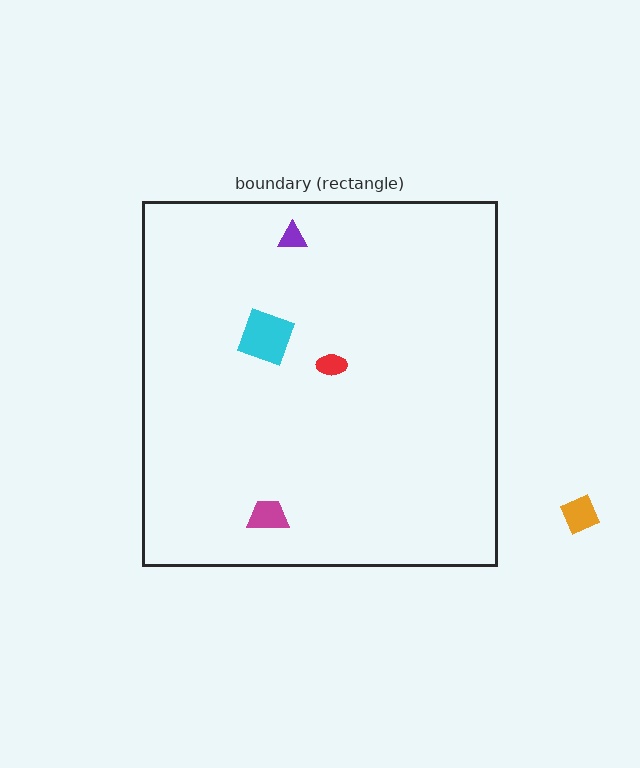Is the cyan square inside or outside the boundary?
Inside.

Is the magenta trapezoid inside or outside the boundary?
Inside.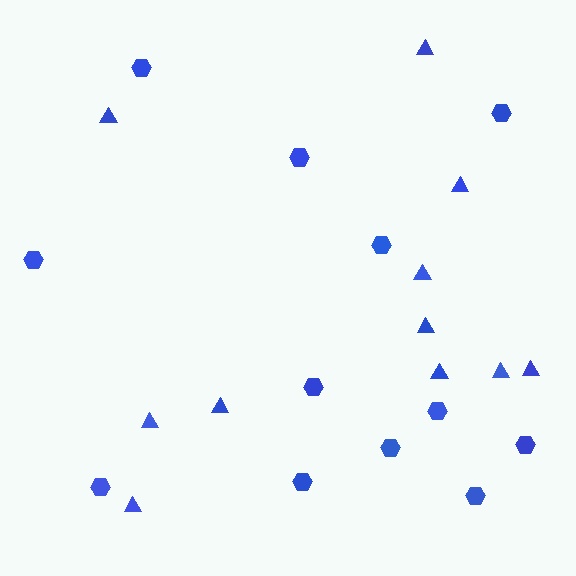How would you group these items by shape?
There are 2 groups: one group of triangles (11) and one group of hexagons (12).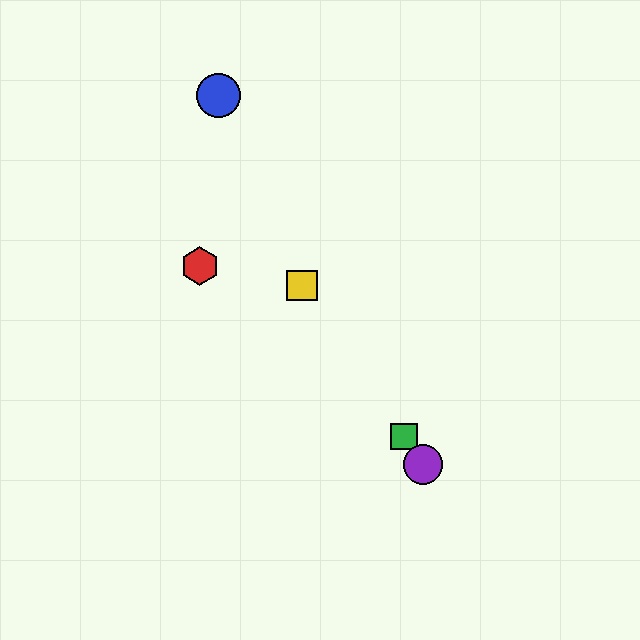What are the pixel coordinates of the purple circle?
The purple circle is at (423, 464).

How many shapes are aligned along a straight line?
3 shapes (the green square, the yellow square, the purple circle) are aligned along a straight line.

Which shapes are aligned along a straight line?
The green square, the yellow square, the purple circle are aligned along a straight line.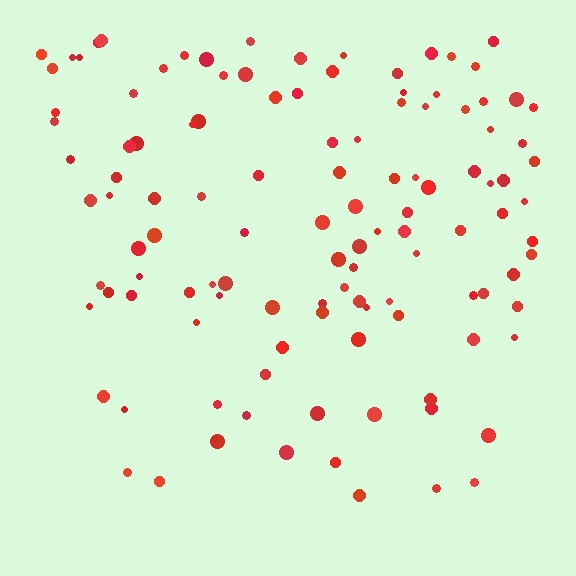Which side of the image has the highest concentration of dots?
The top.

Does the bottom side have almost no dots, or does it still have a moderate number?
Still a moderate number, just noticeably fewer than the top.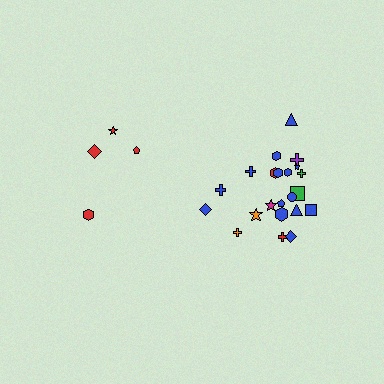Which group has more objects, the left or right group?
The right group.